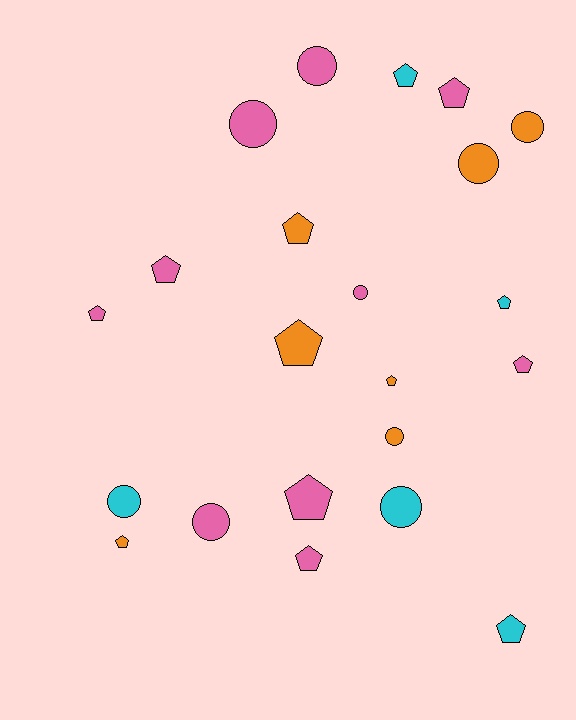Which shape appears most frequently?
Pentagon, with 13 objects.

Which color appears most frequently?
Pink, with 10 objects.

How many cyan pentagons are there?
There are 3 cyan pentagons.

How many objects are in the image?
There are 22 objects.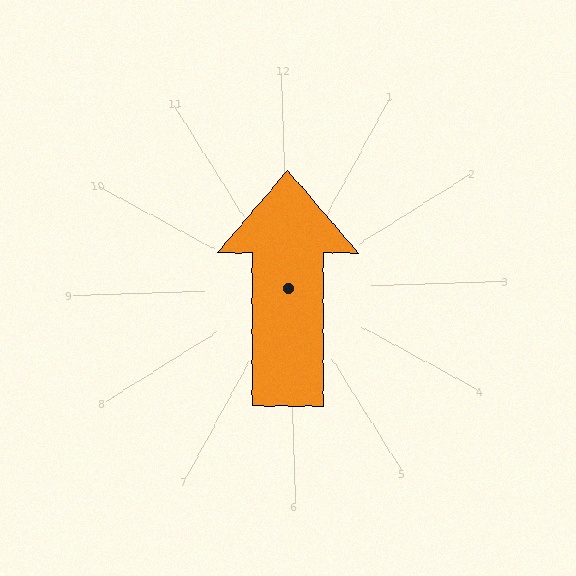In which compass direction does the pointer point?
North.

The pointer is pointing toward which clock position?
Roughly 12 o'clock.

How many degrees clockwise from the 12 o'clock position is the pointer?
Approximately 2 degrees.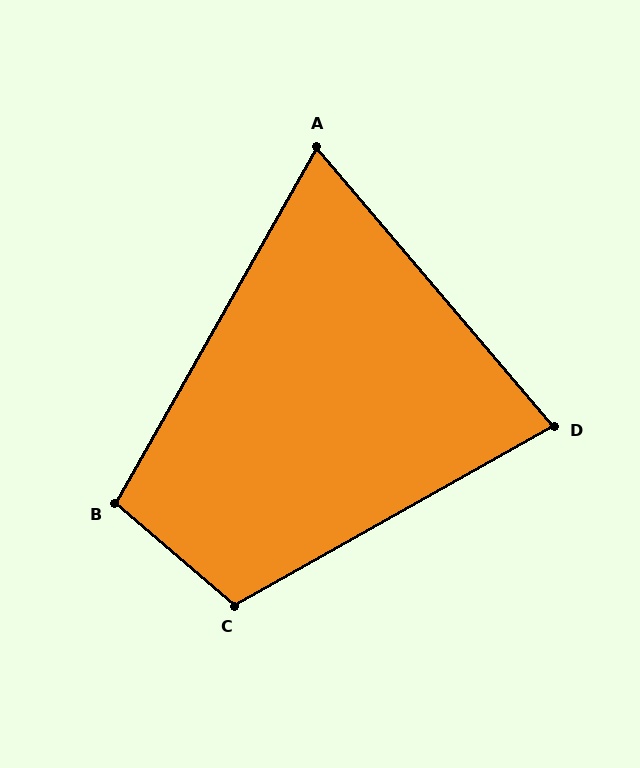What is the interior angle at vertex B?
Approximately 101 degrees (obtuse).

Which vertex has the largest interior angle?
C, at approximately 110 degrees.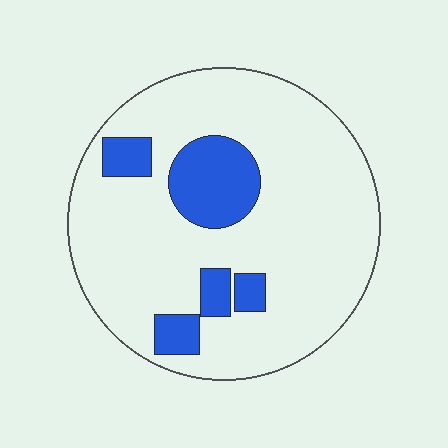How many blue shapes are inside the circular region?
5.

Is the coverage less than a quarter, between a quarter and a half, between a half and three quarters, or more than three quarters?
Less than a quarter.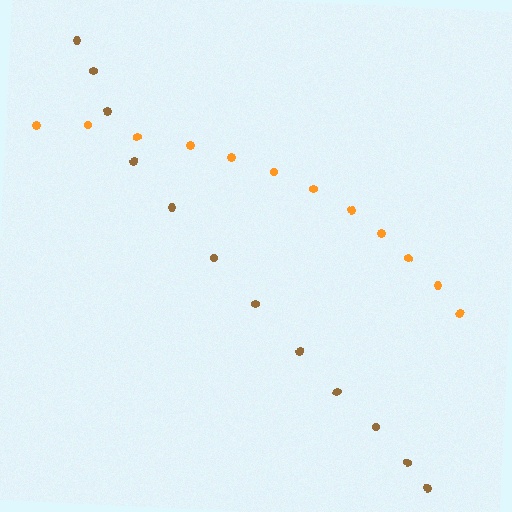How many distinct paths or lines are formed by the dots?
There are 2 distinct paths.